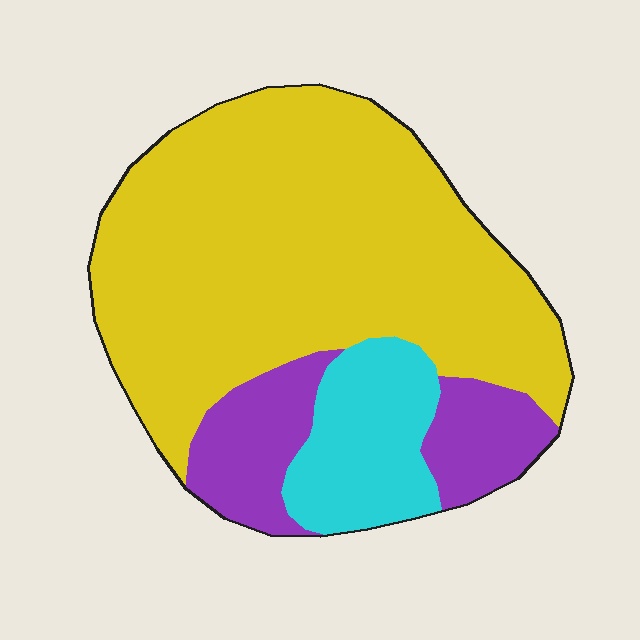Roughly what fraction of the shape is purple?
Purple covers about 20% of the shape.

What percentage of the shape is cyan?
Cyan takes up about one sixth (1/6) of the shape.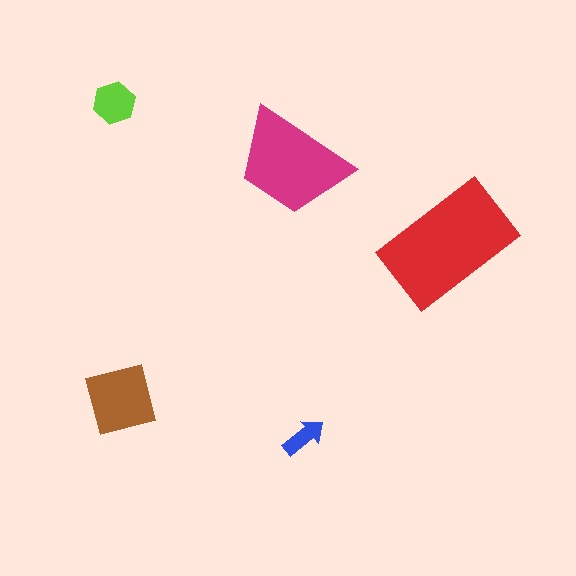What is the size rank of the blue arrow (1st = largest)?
5th.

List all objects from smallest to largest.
The blue arrow, the lime hexagon, the brown square, the magenta trapezoid, the red rectangle.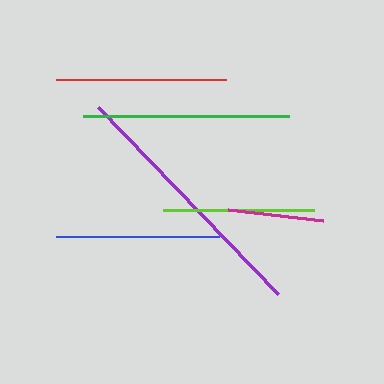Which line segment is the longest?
The purple line is the longest at approximately 260 pixels.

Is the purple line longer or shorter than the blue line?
The purple line is longer than the blue line.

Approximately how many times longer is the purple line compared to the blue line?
The purple line is approximately 1.6 times the length of the blue line.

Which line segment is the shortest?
The magenta line is the shortest at approximately 96 pixels.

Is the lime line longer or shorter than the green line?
The green line is longer than the lime line.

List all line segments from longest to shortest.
From longest to shortest: purple, green, red, blue, lime, magenta.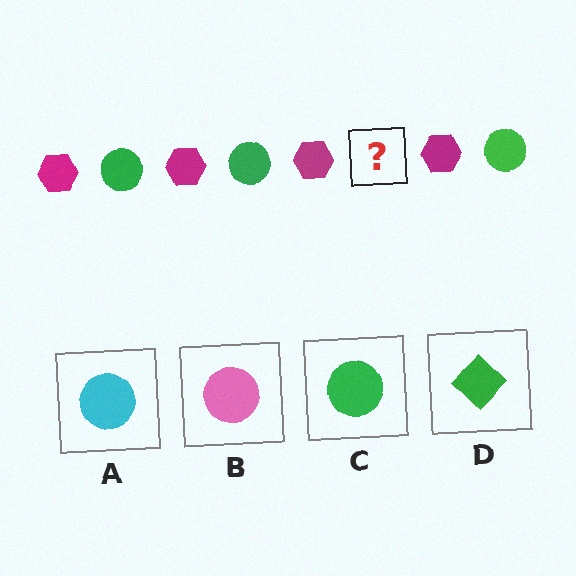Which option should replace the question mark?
Option C.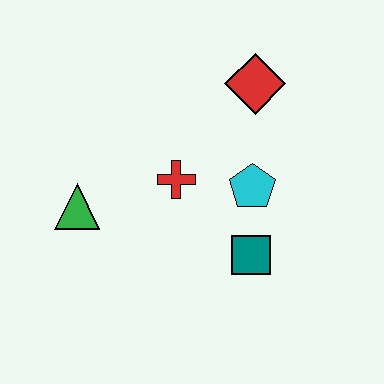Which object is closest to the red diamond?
The cyan pentagon is closest to the red diamond.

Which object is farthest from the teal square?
The green triangle is farthest from the teal square.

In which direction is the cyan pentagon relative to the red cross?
The cyan pentagon is to the right of the red cross.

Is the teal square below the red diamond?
Yes